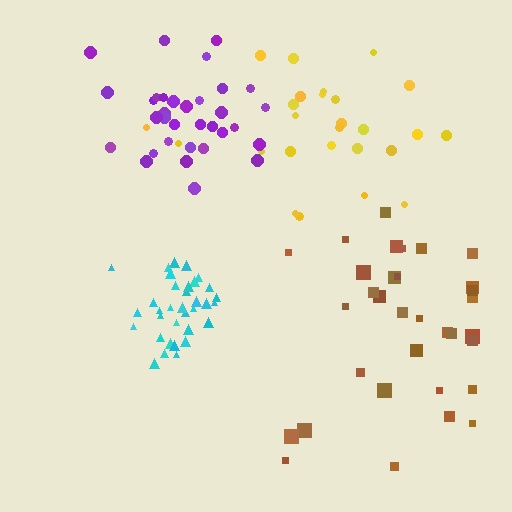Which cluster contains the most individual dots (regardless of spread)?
Cyan (34).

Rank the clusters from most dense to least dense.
cyan, purple, yellow, brown.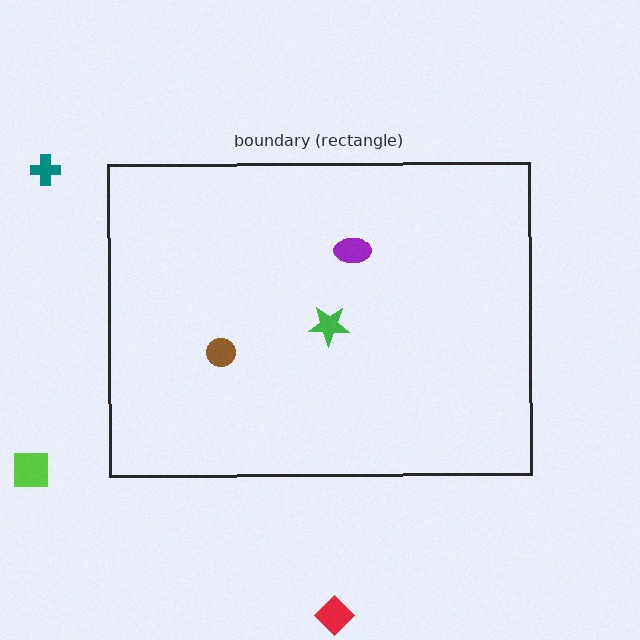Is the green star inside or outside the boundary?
Inside.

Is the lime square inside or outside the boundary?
Outside.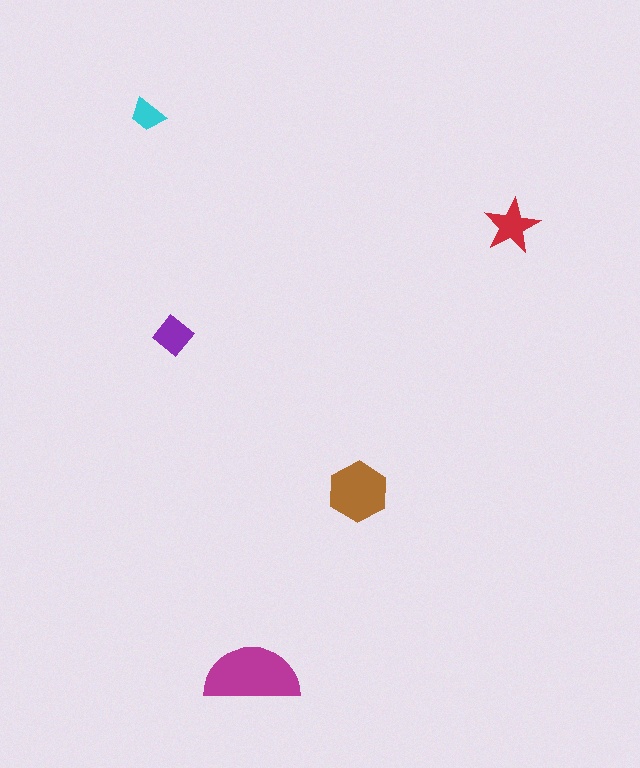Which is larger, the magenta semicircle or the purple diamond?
The magenta semicircle.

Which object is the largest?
The magenta semicircle.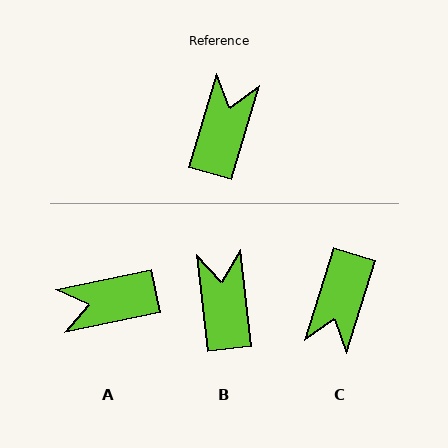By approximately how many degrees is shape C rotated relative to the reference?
Approximately 179 degrees counter-clockwise.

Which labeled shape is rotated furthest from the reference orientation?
C, about 179 degrees away.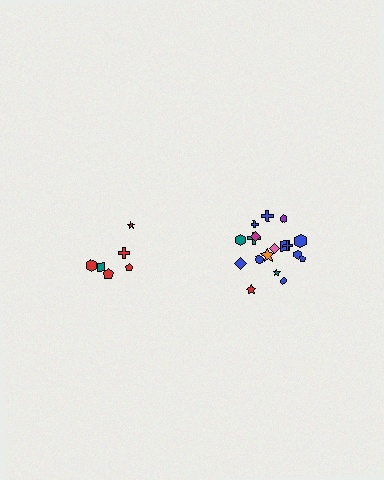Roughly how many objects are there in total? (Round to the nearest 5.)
Roughly 25 objects in total.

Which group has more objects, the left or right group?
The right group.